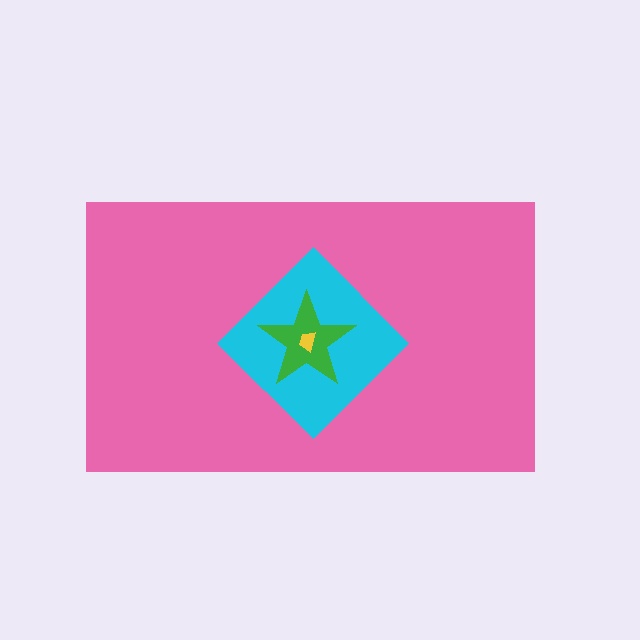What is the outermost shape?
The pink rectangle.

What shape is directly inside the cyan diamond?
The green star.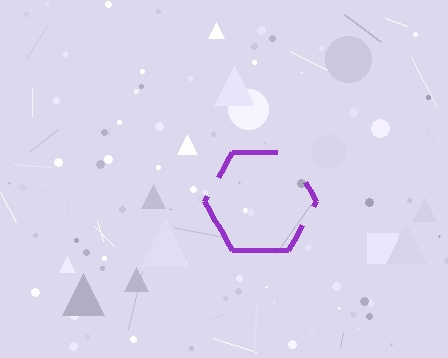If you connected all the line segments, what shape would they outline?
They would outline a hexagon.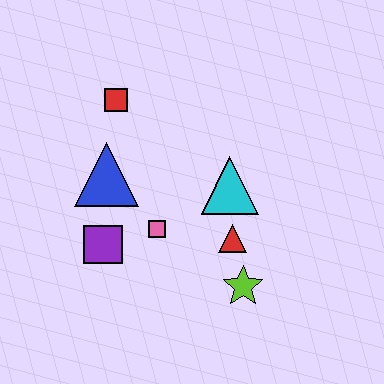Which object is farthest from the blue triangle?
The lime star is farthest from the blue triangle.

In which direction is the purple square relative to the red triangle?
The purple square is to the left of the red triangle.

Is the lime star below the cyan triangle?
Yes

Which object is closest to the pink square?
The purple square is closest to the pink square.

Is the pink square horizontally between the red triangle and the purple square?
Yes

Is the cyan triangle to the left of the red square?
No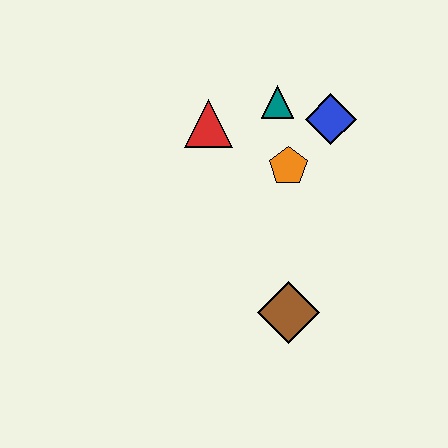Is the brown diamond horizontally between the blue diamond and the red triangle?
Yes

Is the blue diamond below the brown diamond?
No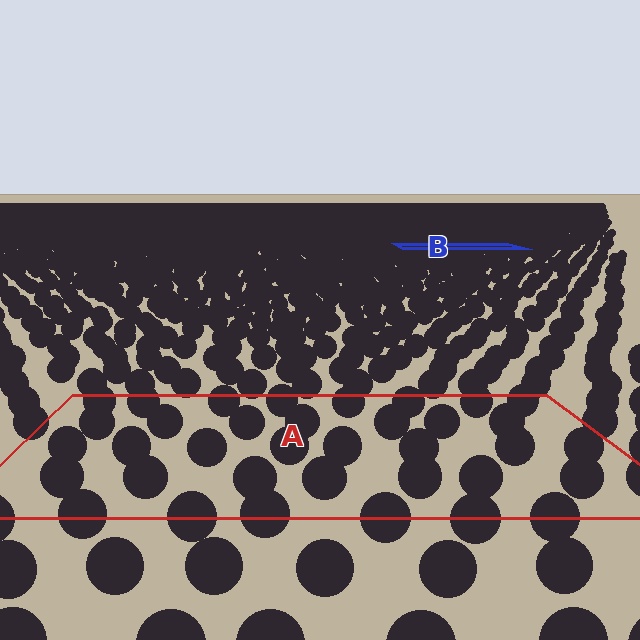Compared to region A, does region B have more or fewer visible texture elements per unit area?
Region B has more texture elements per unit area — they are packed more densely because it is farther away.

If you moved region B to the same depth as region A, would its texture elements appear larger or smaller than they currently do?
They would appear larger. At a closer depth, the same texture elements are projected at a bigger on-screen size.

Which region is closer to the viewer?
Region A is closer. The texture elements there are larger and more spread out.